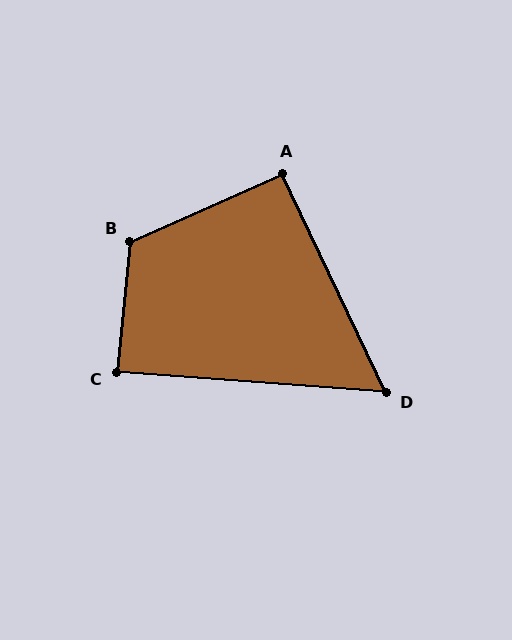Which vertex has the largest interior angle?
B, at approximately 120 degrees.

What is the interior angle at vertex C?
Approximately 88 degrees (approximately right).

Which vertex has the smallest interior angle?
D, at approximately 60 degrees.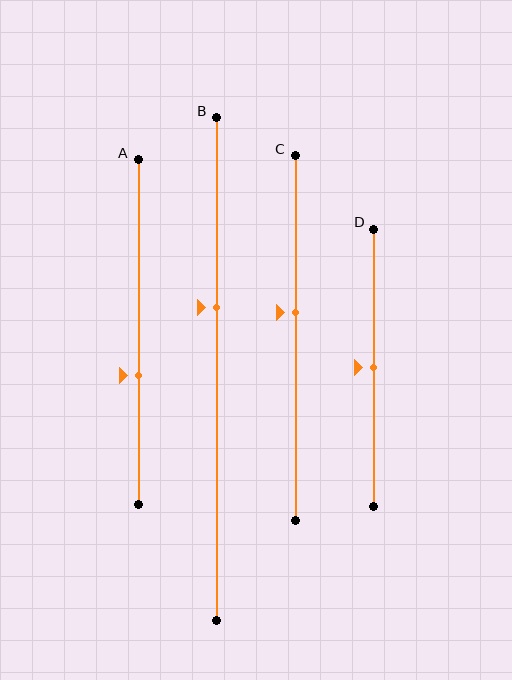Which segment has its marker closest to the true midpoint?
Segment D has its marker closest to the true midpoint.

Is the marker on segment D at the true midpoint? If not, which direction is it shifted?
Yes, the marker on segment D is at the true midpoint.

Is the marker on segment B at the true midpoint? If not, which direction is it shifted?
No, the marker on segment B is shifted upward by about 12% of the segment length.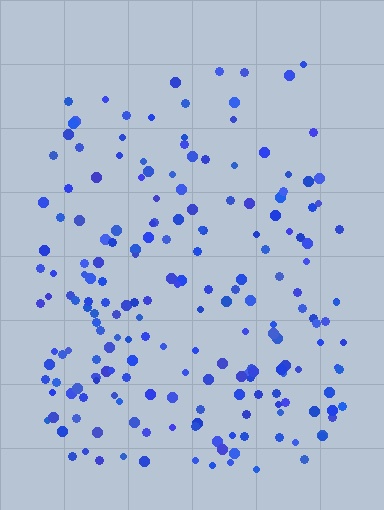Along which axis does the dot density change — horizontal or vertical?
Vertical.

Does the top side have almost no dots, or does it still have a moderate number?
Still a moderate number, just noticeably fewer than the bottom.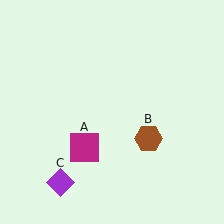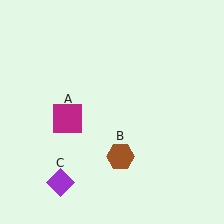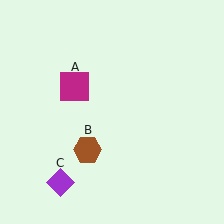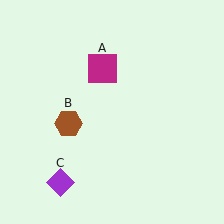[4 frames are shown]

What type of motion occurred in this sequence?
The magenta square (object A), brown hexagon (object B) rotated clockwise around the center of the scene.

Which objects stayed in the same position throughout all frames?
Purple diamond (object C) remained stationary.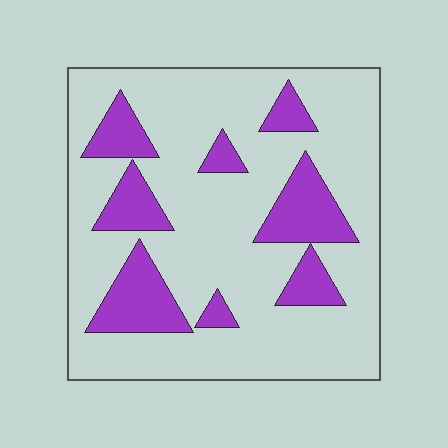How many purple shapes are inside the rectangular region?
8.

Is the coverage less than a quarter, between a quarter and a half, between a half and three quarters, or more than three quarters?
Less than a quarter.